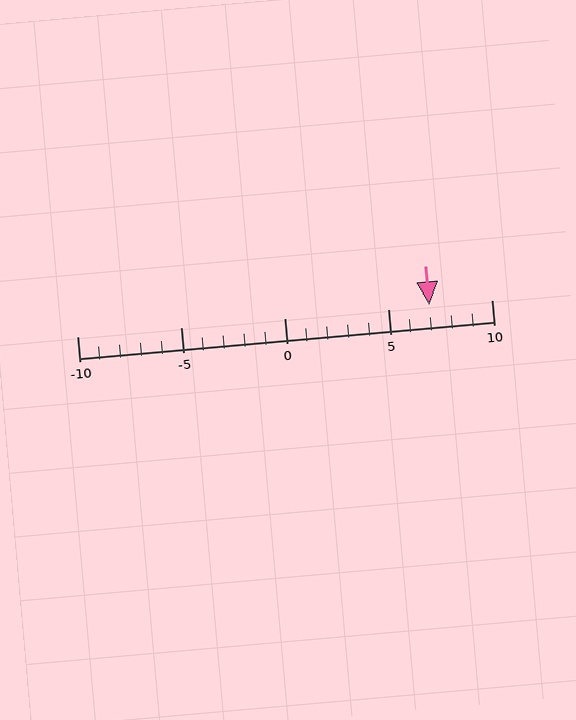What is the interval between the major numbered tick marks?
The major tick marks are spaced 5 units apart.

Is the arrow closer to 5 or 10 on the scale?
The arrow is closer to 5.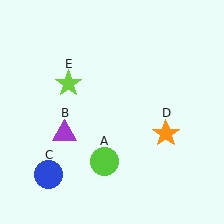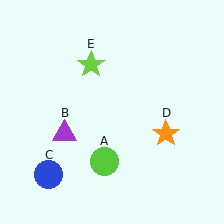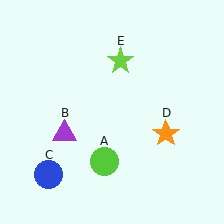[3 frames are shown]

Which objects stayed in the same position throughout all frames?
Lime circle (object A) and purple triangle (object B) and blue circle (object C) and orange star (object D) remained stationary.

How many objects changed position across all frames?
1 object changed position: lime star (object E).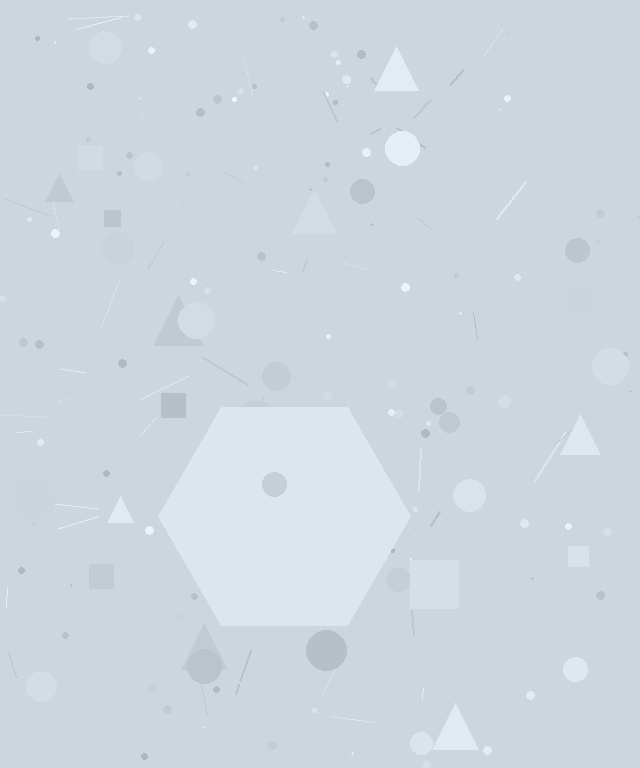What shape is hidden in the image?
A hexagon is hidden in the image.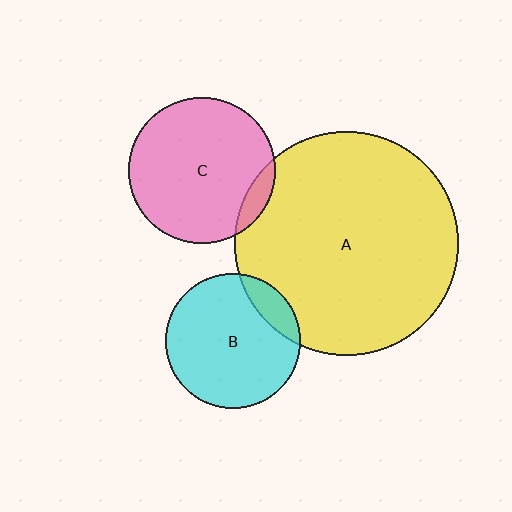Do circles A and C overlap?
Yes.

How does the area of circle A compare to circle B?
Approximately 2.8 times.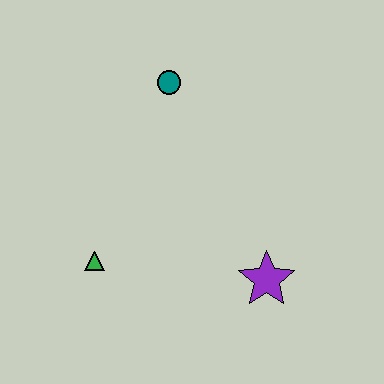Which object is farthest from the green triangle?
The teal circle is farthest from the green triangle.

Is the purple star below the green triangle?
Yes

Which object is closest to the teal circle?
The green triangle is closest to the teal circle.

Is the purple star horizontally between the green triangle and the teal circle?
No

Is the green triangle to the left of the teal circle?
Yes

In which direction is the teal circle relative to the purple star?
The teal circle is above the purple star.